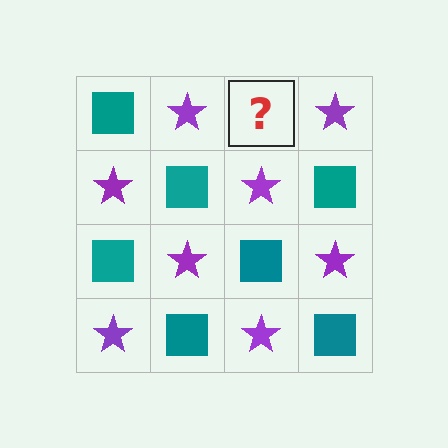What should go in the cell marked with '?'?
The missing cell should contain a teal square.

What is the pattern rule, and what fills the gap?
The rule is that it alternates teal square and purple star in a checkerboard pattern. The gap should be filled with a teal square.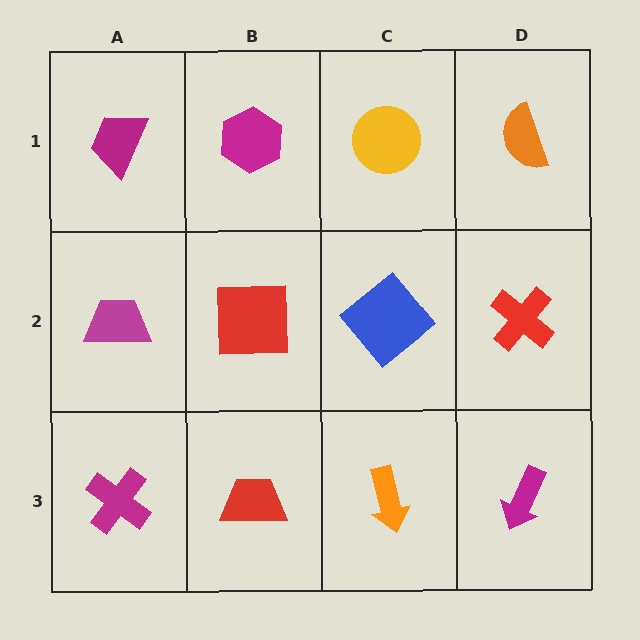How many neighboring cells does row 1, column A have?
2.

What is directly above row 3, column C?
A blue diamond.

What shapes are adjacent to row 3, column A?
A magenta trapezoid (row 2, column A), a red trapezoid (row 3, column B).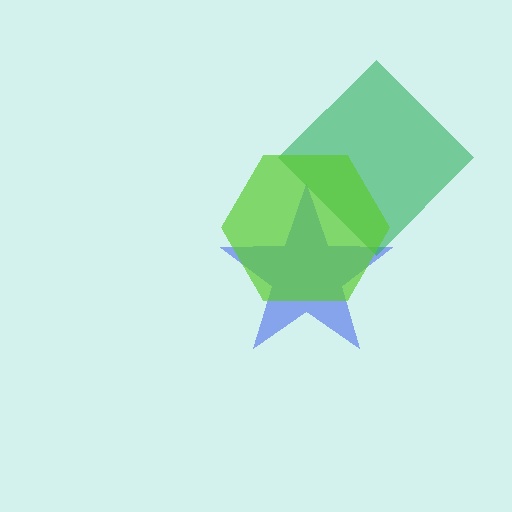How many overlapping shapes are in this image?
There are 3 overlapping shapes in the image.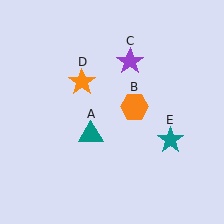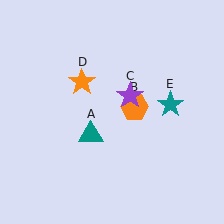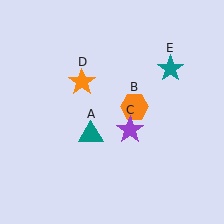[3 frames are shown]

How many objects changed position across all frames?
2 objects changed position: purple star (object C), teal star (object E).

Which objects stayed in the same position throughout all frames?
Teal triangle (object A) and orange hexagon (object B) and orange star (object D) remained stationary.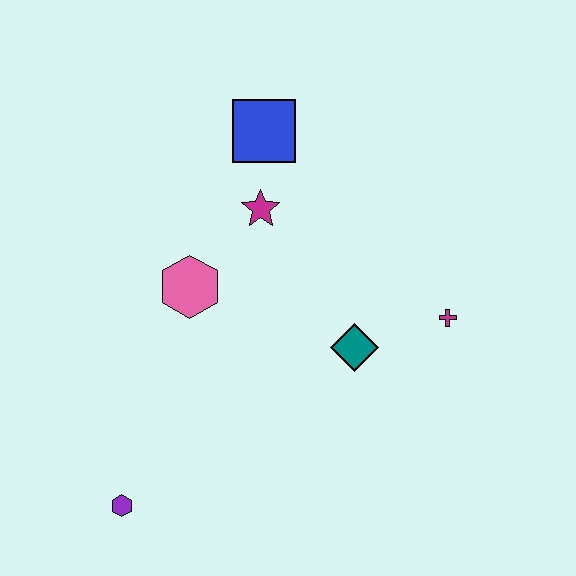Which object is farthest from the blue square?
The purple hexagon is farthest from the blue square.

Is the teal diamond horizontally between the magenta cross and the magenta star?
Yes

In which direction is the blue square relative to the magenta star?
The blue square is above the magenta star.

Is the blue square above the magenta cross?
Yes